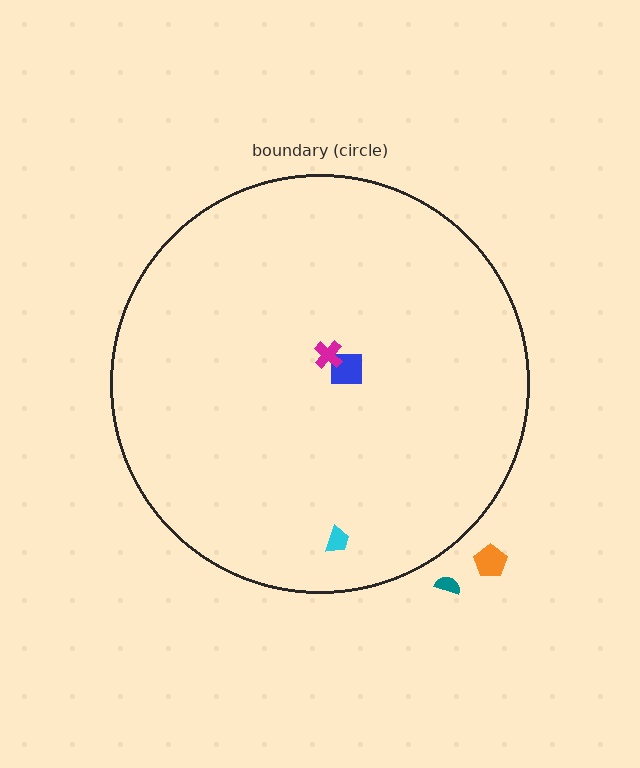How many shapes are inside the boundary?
3 inside, 2 outside.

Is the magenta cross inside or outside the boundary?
Inside.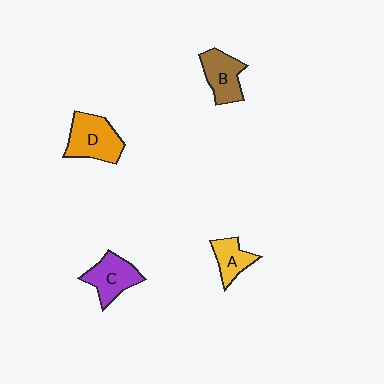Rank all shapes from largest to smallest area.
From largest to smallest: D (orange), C (purple), B (brown), A (yellow).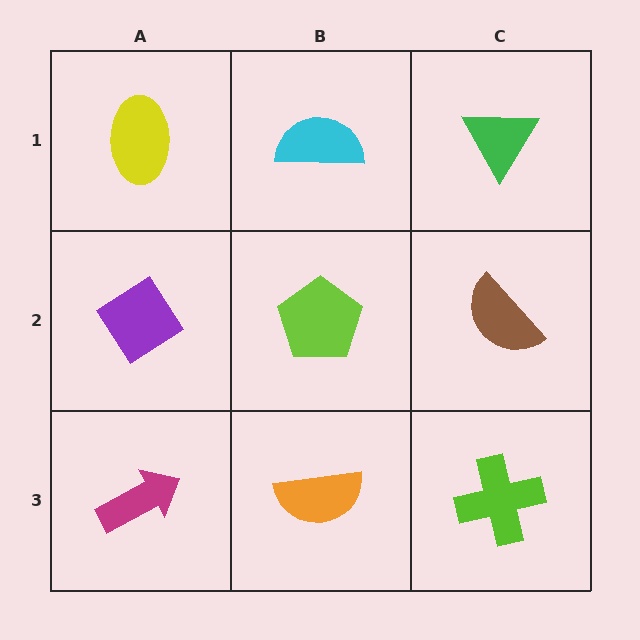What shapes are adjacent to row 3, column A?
A purple diamond (row 2, column A), an orange semicircle (row 3, column B).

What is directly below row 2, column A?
A magenta arrow.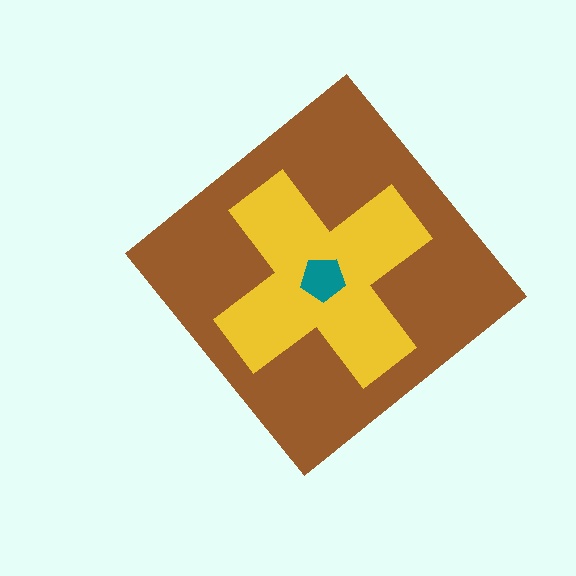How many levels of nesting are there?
3.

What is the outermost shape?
The brown diamond.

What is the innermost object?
The teal pentagon.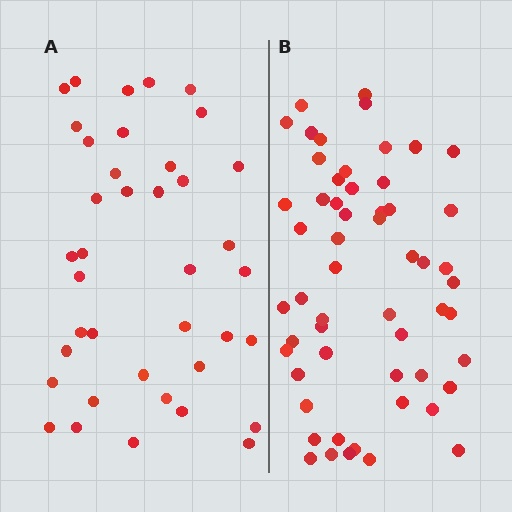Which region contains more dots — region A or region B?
Region B (the right region) has more dots.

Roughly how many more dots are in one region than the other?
Region B has approximately 15 more dots than region A.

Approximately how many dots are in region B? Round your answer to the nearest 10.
About 60 dots. (The exact count is 56, which rounds to 60.)